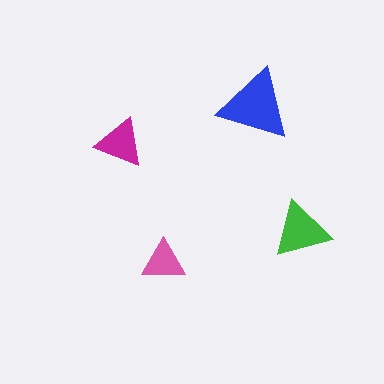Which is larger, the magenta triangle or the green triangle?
The green one.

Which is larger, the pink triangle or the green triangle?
The green one.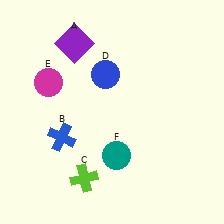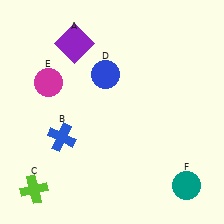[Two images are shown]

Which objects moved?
The objects that moved are: the lime cross (C), the teal circle (F).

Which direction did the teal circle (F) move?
The teal circle (F) moved right.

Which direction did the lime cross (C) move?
The lime cross (C) moved left.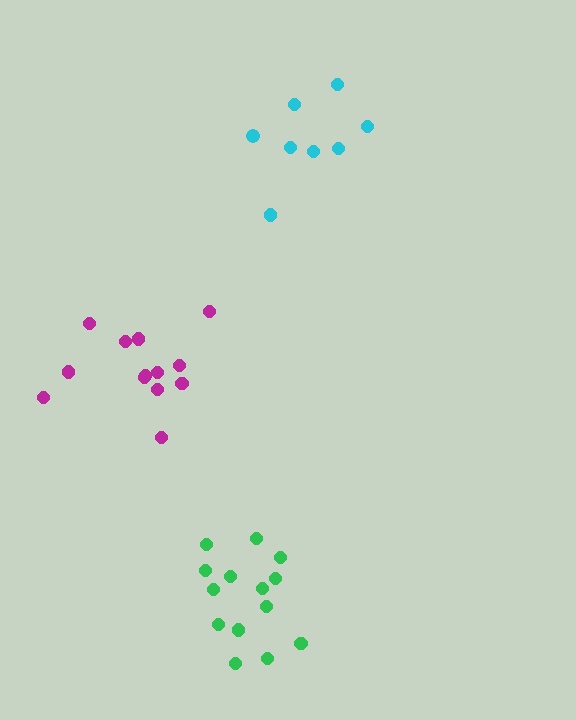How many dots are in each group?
Group 1: 13 dots, Group 2: 14 dots, Group 3: 8 dots (35 total).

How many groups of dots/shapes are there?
There are 3 groups.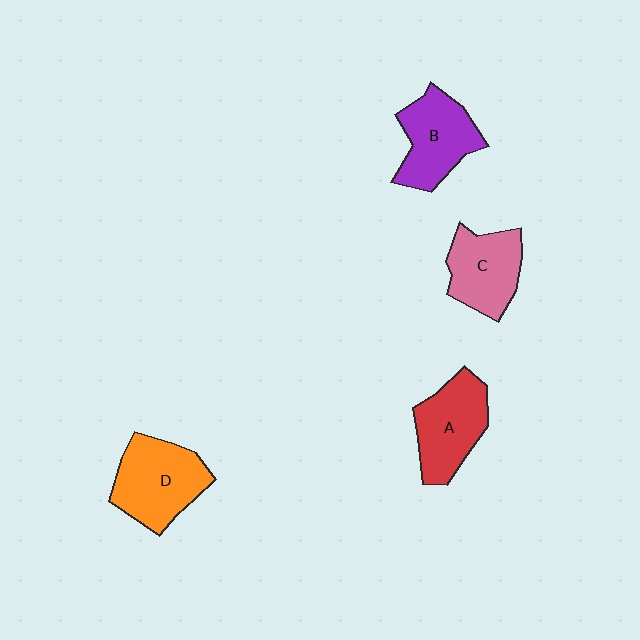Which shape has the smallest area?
Shape C (pink).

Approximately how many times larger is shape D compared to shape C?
Approximately 1.2 times.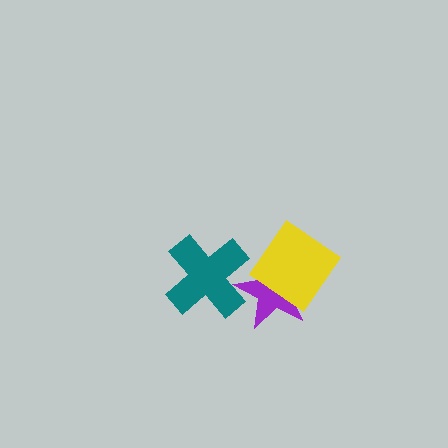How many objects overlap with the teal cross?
1 object overlaps with the teal cross.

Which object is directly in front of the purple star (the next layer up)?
The yellow diamond is directly in front of the purple star.